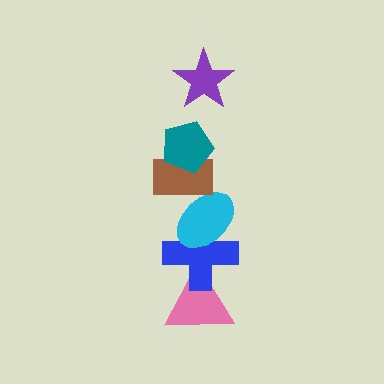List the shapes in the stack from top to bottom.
From top to bottom: the purple star, the teal pentagon, the brown rectangle, the cyan ellipse, the blue cross, the pink triangle.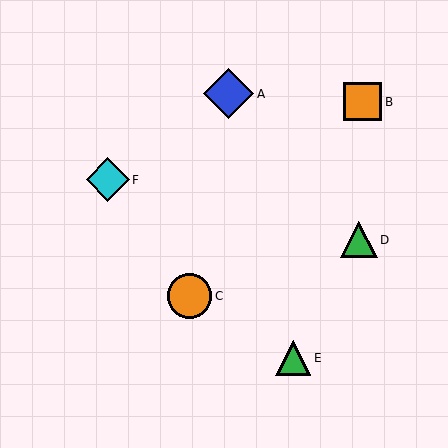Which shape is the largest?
The blue diamond (labeled A) is the largest.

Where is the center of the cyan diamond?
The center of the cyan diamond is at (108, 180).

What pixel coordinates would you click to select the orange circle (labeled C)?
Click at (189, 296) to select the orange circle C.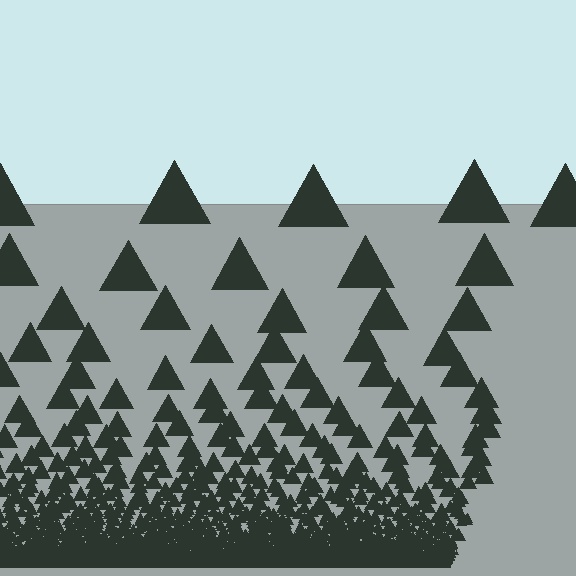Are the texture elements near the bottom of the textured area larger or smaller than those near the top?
Smaller. The gradient is inverted — elements near the bottom are smaller and denser.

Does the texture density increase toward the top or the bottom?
Density increases toward the bottom.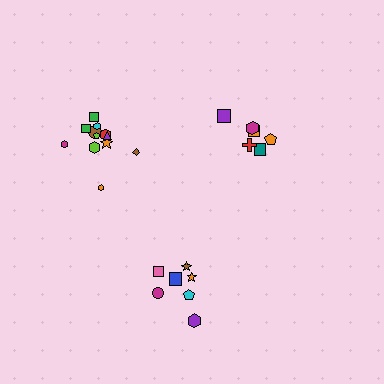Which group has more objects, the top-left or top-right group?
The top-left group.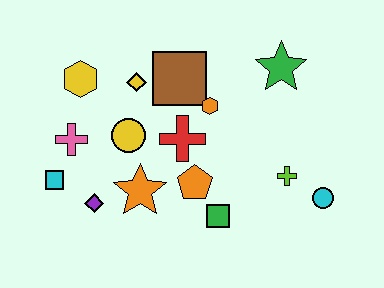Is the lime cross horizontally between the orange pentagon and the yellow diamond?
No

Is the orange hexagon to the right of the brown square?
Yes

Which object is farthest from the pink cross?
The cyan circle is farthest from the pink cross.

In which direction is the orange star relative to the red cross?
The orange star is below the red cross.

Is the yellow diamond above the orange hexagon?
Yes